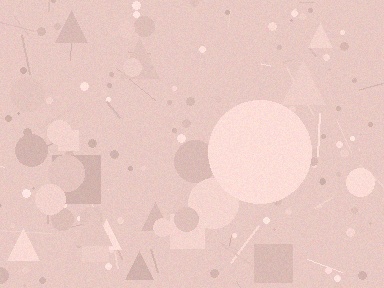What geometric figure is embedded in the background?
A circle is embedded in the background.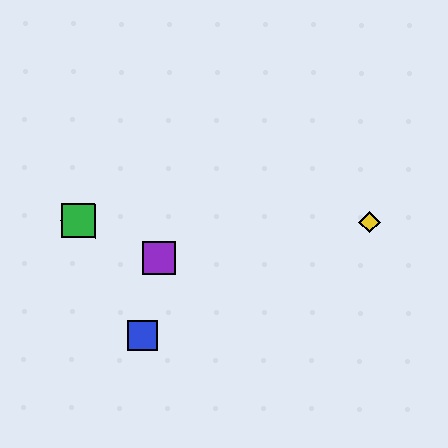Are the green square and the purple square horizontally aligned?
No, the green square is at y≈221 and the purple square is at y≈258.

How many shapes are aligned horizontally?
3 shapes (the red diamond, the green square, the yellow diamond) are aligned horizontally.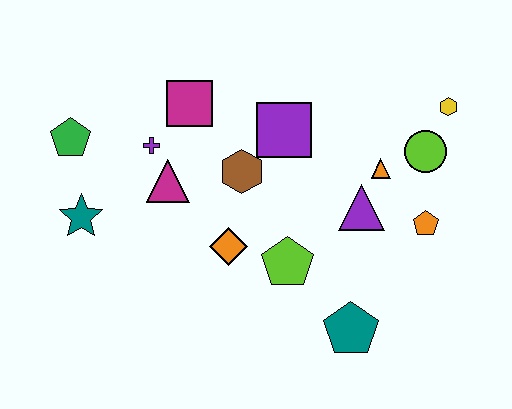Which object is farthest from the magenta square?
The teal pentagon is farthest from the magenta square.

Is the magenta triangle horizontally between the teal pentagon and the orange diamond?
No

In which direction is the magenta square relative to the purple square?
The magenta square is to the left of the purple square.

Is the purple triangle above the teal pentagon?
Yes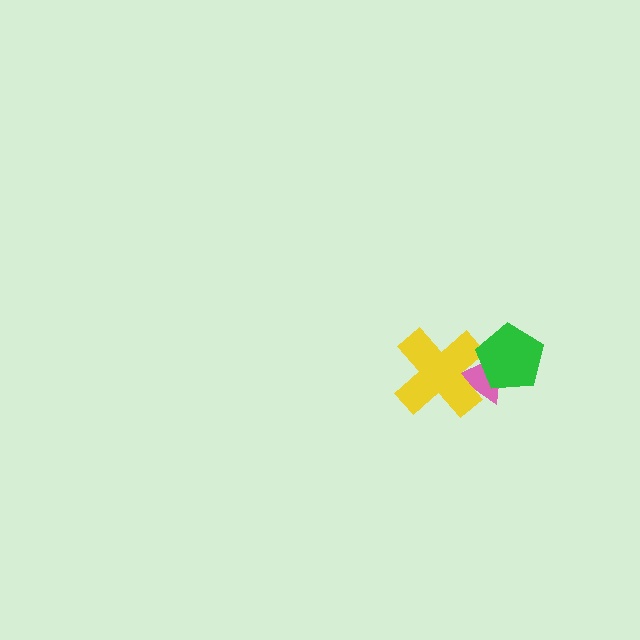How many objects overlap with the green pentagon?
2 objects overlap with the green pentagon.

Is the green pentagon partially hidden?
No, no other shape covers it.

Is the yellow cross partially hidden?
Yes, it is partially covered by another shape.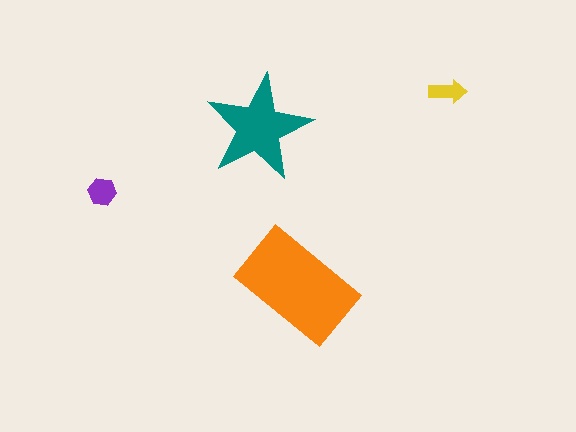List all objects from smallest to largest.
The yellow arrow, the purple hexagon, the teal star, the orange rectangle.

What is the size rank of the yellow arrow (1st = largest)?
4th.